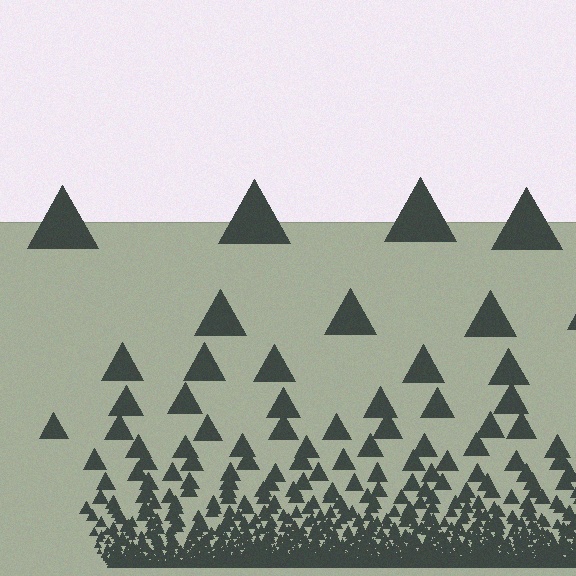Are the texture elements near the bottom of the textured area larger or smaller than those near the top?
Smaller. The gradient is inverted — elements near the bottom are smaller and denser.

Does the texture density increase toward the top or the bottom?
Density increases toward the bottom.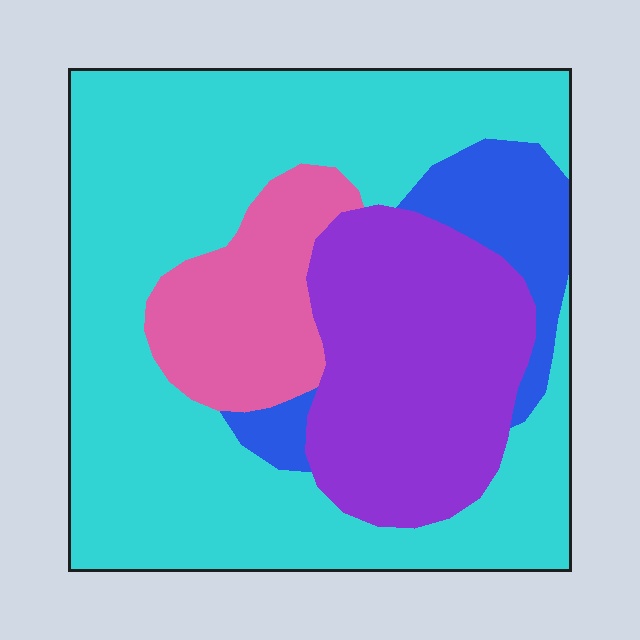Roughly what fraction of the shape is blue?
Blue covers 9% of the shape.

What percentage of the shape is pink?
Pink covers about 10% of the shape.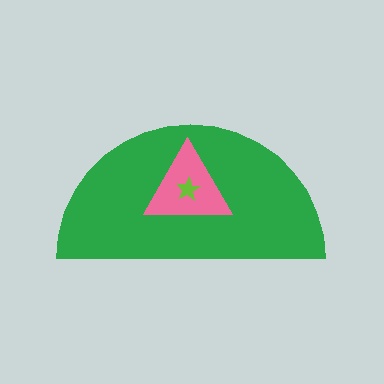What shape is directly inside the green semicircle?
The pink triangle.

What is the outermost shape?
The green semicircle.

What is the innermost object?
The lime star.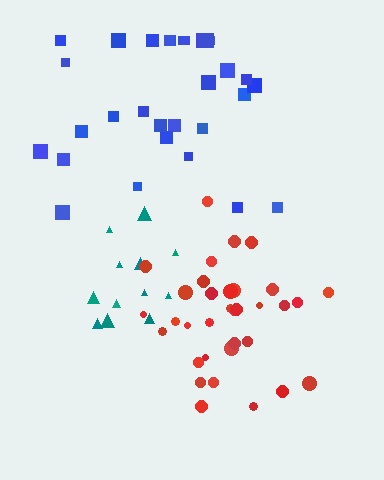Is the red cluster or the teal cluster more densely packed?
Red.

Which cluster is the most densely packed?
Red.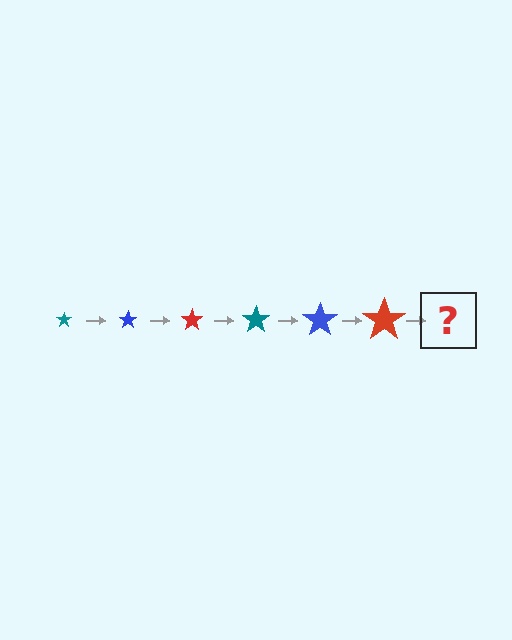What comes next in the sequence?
The next element should be a teal star, larger than the previous one.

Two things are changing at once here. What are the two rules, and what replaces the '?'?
The two rules are that the star grows larger each step and the color cycles through teal, blue, and red. The '?' should be a teal star, larger than the previous one.